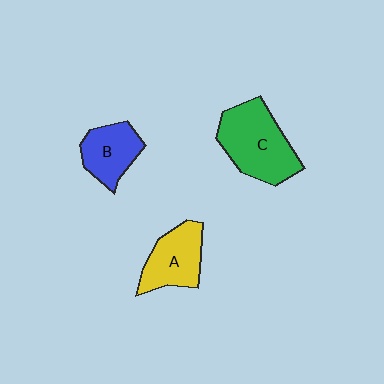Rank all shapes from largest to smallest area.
From largest to smallest: C (green), A (yellow), B (blue).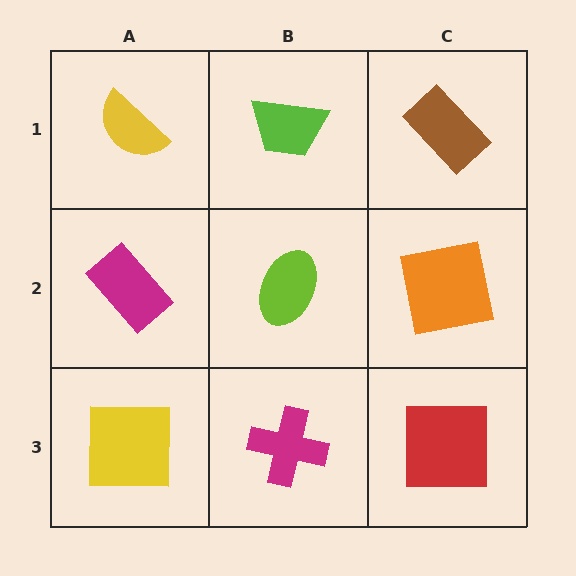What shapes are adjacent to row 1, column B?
A lime ellipse (row 2, column B), a yellow semicircle (row 1, column A), a brown rectangle (row 1, column C).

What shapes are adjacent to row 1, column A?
A magenta rectangle (row 2, column A), a lime trapezoid (row 1, column B).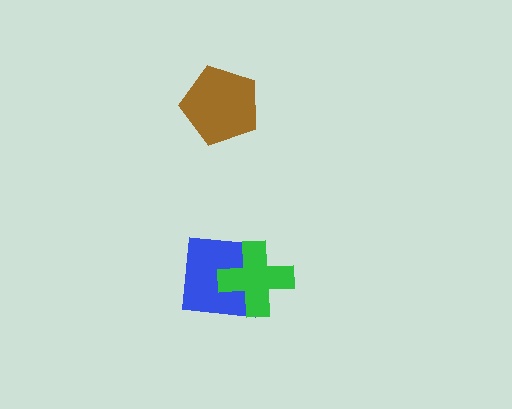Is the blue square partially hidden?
Yes, it is partially covered by another shape.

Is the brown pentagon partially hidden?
No, no other shape covers it.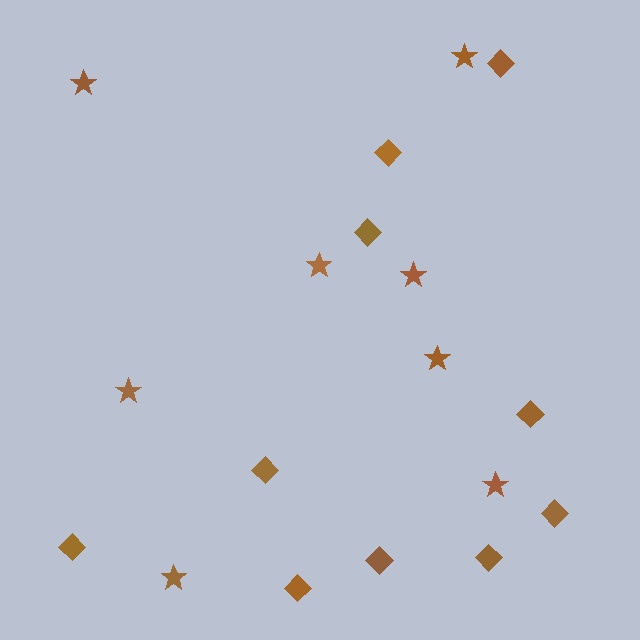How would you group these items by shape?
There are 2 groups: one group of stars (8) and one group of diamonds (10).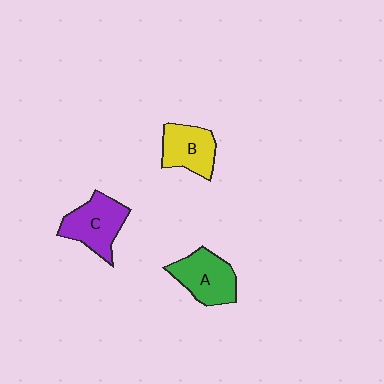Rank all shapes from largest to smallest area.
From largest to smallest: C (purple), A (green), B (yellow).